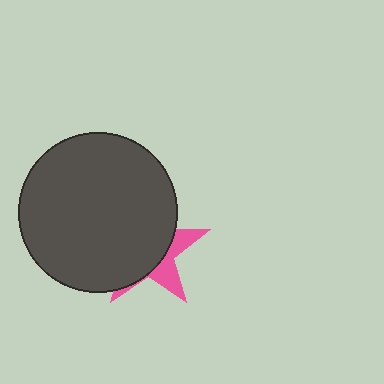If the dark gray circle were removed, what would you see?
You would see the complete pink star.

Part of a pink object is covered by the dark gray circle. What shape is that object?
It is a star.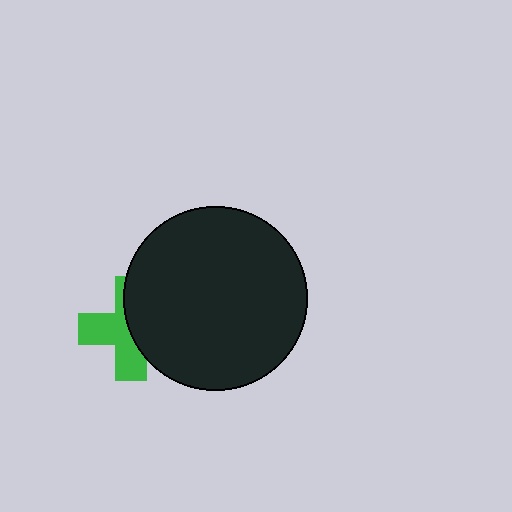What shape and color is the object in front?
The object in front is a black circle.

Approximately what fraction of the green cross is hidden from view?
Roughly 48% of the green cross is hidden behind the black circle.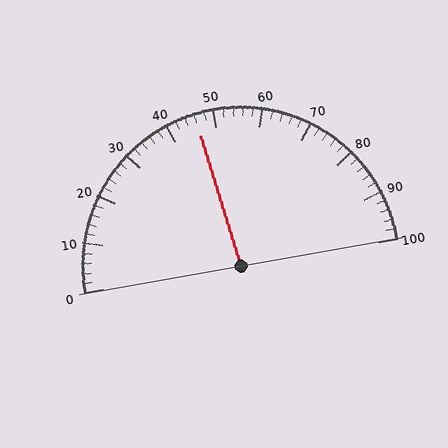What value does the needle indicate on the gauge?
The needle indicates approximately 46.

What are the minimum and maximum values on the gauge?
The gauge ranges from 0 to 100.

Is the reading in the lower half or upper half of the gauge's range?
The reading is in the lower half of the range (0 to 100).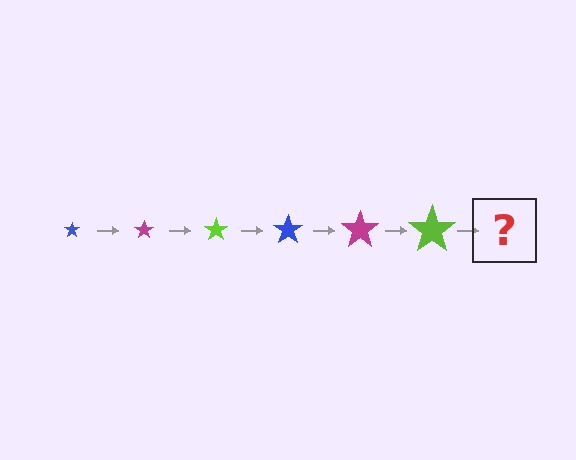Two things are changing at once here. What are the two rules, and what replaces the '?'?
The two rules are that the star grows larger each step and the color cycles through blue, magenta, and lime. The '?' should be a blue star, larger than the previous one.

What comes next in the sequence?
The next element should be a blue star, larger than the previous one.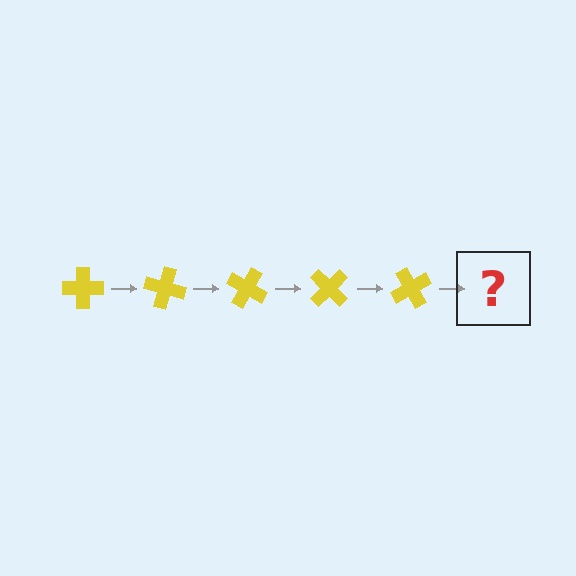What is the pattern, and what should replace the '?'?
The pattern is that the cross rotates 15 degrees each step. The '?' should be a yellow cross rotated 75 degrees.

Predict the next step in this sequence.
The next step is a yellow cross rotated 75 degrees.